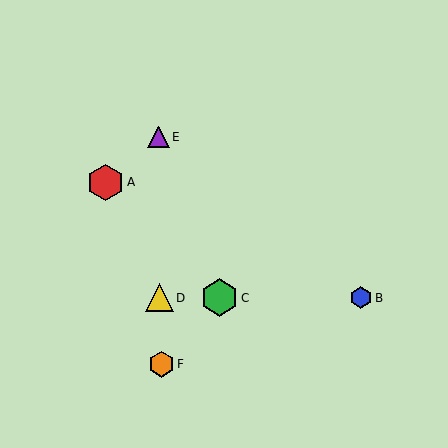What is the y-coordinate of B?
Object B is at y≈298.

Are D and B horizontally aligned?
Yes, both are at y≈298.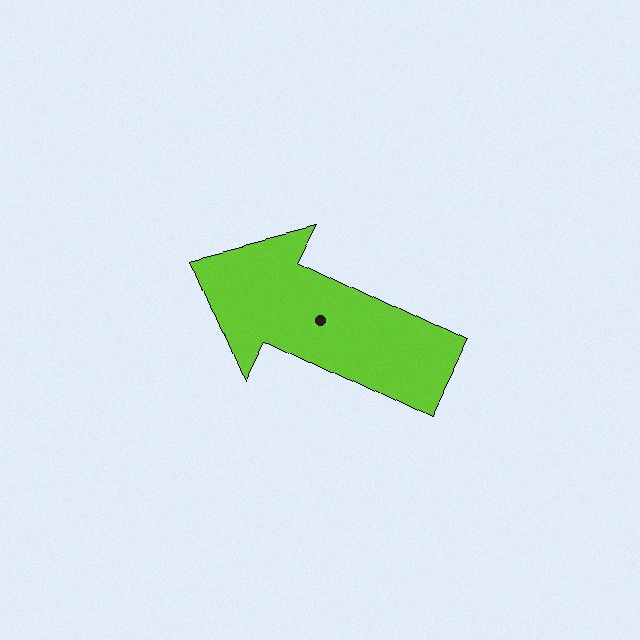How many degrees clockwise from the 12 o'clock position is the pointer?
Approximately 297 degrees.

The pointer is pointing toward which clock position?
Roughly 10 o'clock.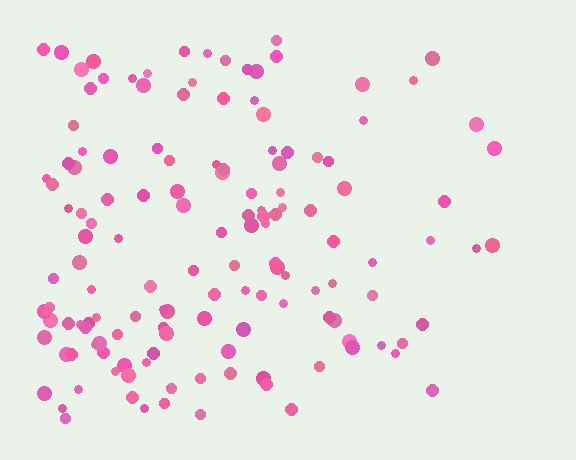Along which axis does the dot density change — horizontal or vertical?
Horizontal.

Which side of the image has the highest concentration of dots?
The left.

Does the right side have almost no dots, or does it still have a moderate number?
Still a moderate number, just noticeably fewer than the left.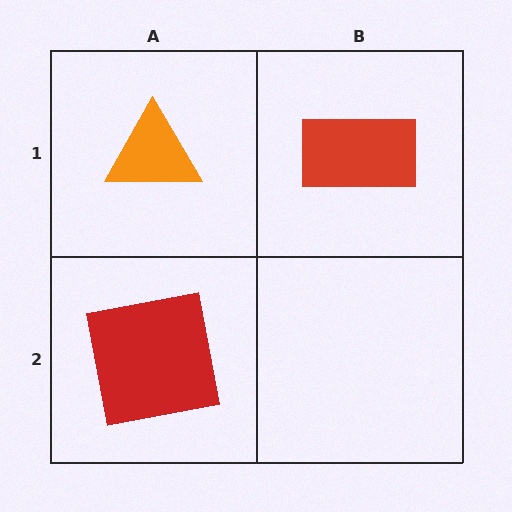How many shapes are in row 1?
2 shapes.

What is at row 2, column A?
A red square.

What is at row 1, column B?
A red rectangle.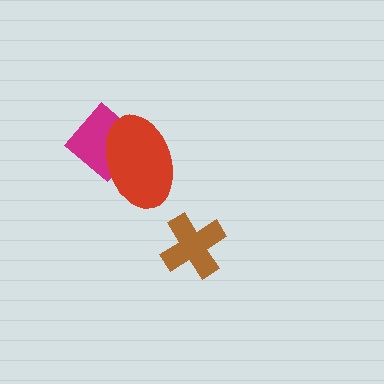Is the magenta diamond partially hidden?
Yes, it is partially covered by another shape.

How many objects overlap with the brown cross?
0 objects overlap with the brown cross.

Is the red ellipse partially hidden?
No, no other shape covers it.